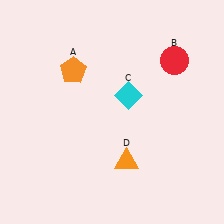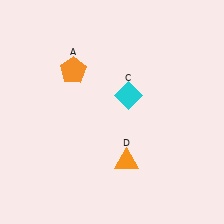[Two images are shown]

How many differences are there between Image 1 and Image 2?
There is 1 difference between the two images.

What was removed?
The red circle (B) was removed in Image 2.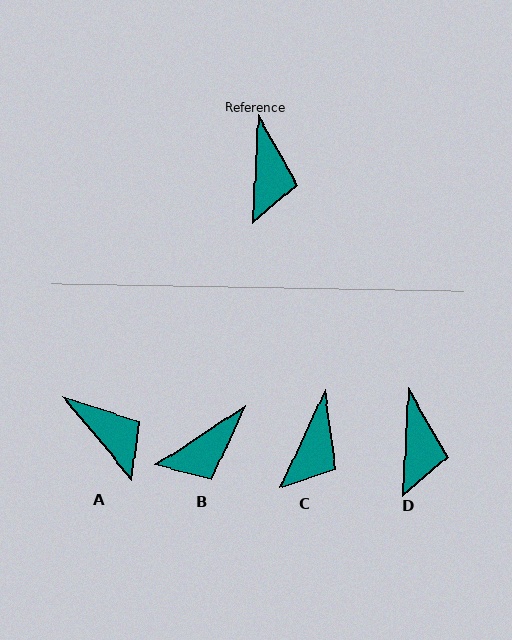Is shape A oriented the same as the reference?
No, it is off by about 43 degrees.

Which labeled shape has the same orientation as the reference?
D.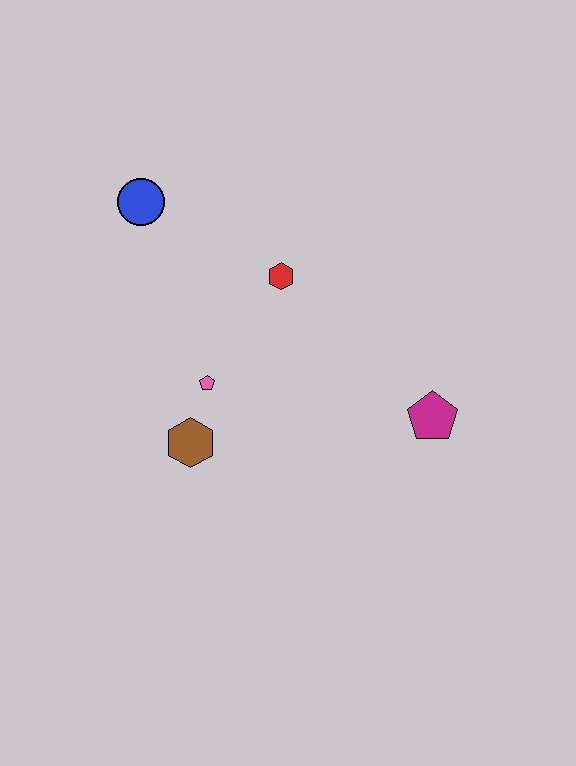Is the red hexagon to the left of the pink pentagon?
No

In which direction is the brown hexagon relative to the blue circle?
The brown hexagon is below the blue circle.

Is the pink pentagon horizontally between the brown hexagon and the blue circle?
No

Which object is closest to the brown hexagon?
The pink pentagon is closest to the brown hexagon.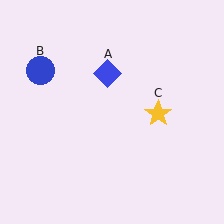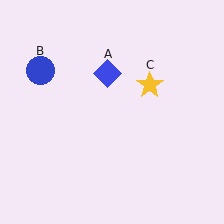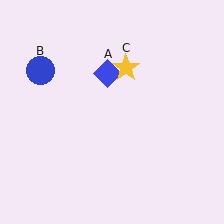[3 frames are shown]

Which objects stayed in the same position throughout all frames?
Blue diamond (object A) and blue circle (object B) remained stationary.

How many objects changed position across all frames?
1 object changed position: yellow star (object C).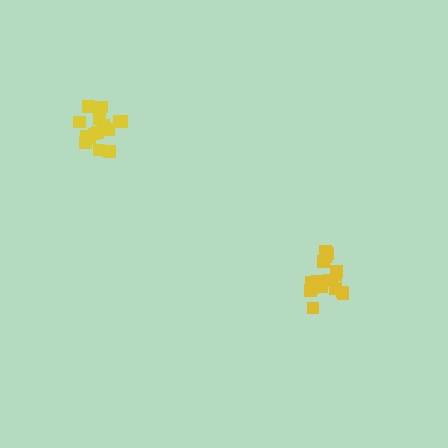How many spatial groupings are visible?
There are 2 spatial groupings.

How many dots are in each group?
Group 1: 16 dots, Group 2: 18 dots (34 total).